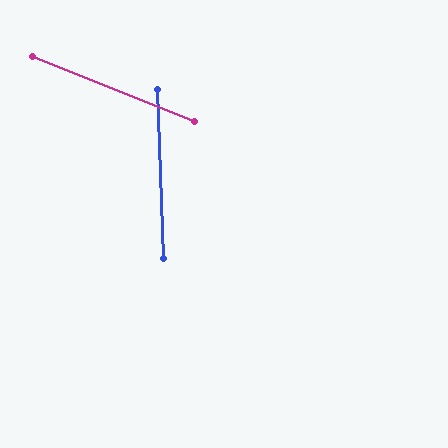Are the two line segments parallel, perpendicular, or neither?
Neither parallel nor perpendicular — they differ by about 66°.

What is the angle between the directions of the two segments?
Approximately 66 degrees.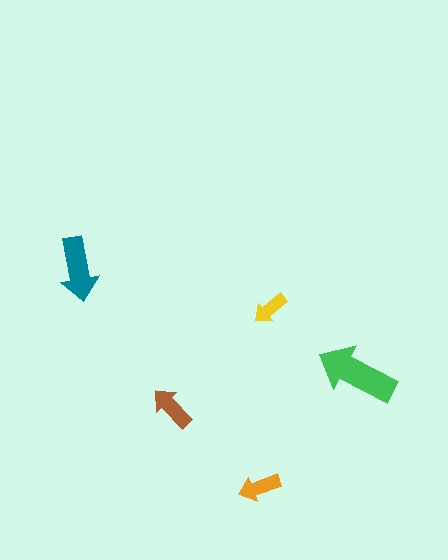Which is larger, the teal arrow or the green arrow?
The green one.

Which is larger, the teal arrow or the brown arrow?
The teal one.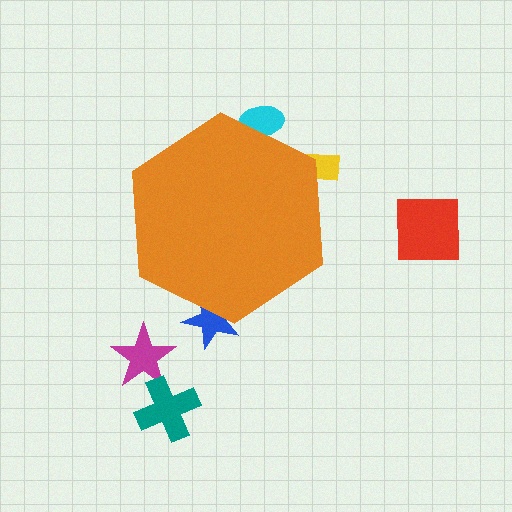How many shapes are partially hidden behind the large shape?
3 shapes are partially hidden.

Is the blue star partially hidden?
Yes, the blue star is partially hidden behind the orange hexagon.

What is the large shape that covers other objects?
An orange hexagon.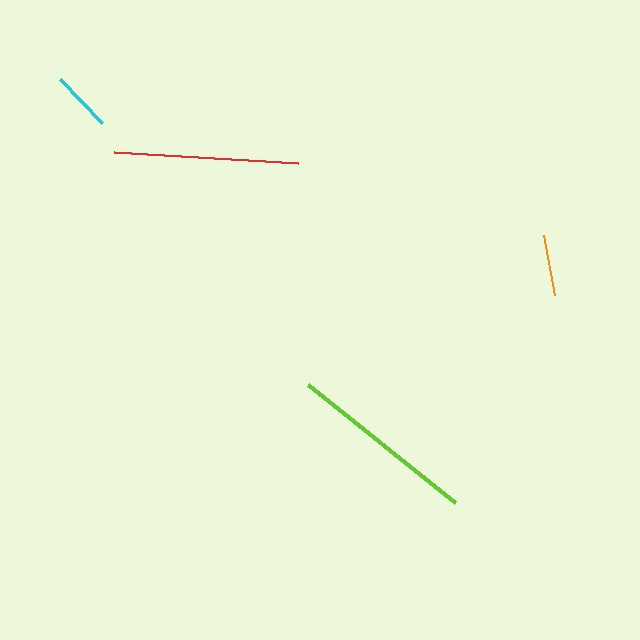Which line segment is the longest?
The lime line is the longest at approximately 189 pixels.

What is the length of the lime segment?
The lime segment is approximately 189 pixels long.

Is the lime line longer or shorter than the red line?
The lime line is longer than the red line.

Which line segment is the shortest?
The cyan line is the shortest at approximately 61 pixels.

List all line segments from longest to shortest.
From longest to shortest: lime, red, orange, cyan.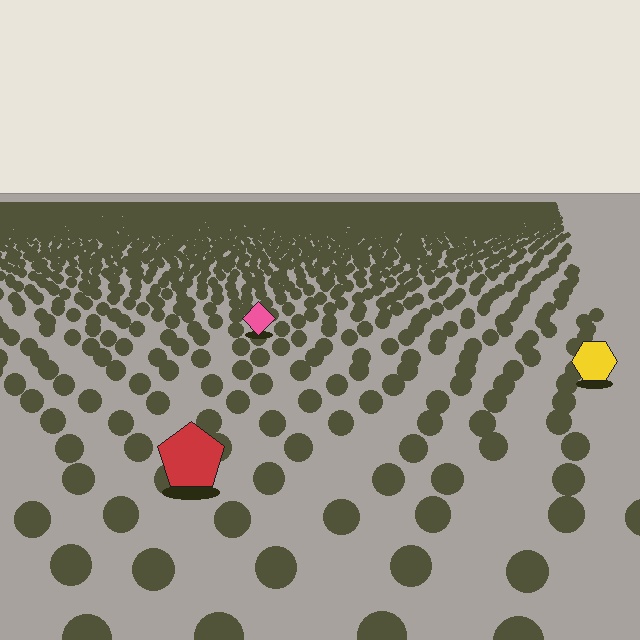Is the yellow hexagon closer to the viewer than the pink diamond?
Yes. The yellow hexagon is closer — you can tell from the texture gradient: the ground texture is coarser near it.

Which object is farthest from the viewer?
The pink diamond is farthest from the viewer. It appears smaller and the ground texture around it is denser.